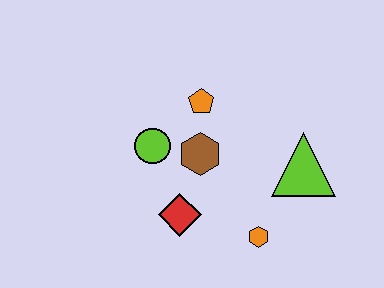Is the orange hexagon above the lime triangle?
No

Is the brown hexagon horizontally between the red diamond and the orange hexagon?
Yes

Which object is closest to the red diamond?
The brown hexagon is closest to the red diamond.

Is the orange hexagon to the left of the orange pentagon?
No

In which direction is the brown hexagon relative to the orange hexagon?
The brown hexagon is above the orange hexagon.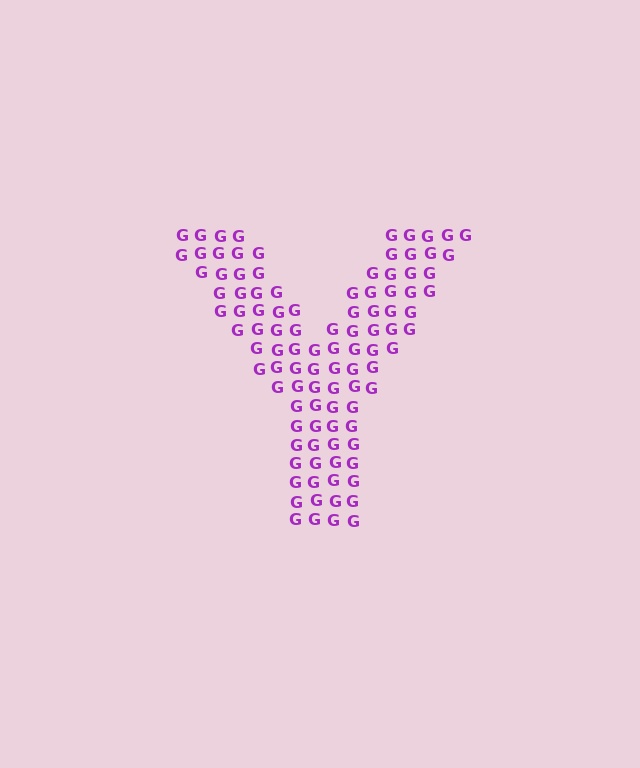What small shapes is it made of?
It is made of small letter G's.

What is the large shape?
The large shape is the letter Y.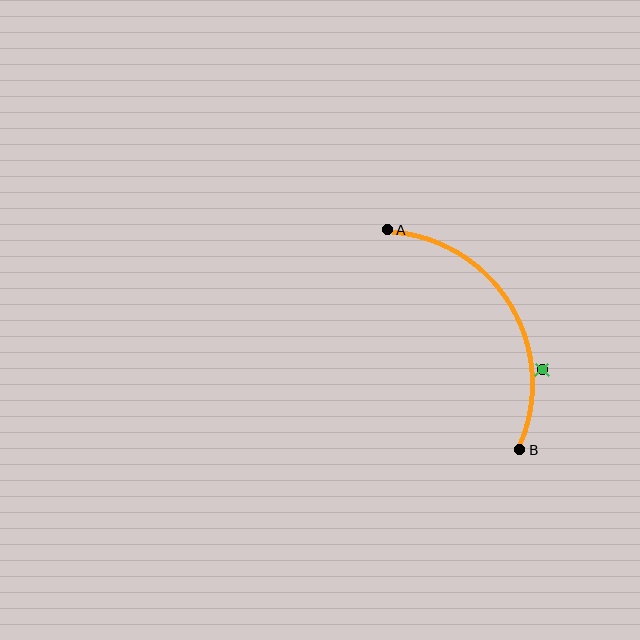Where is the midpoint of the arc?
The arc midpoint is the point on the curve farthest from the straight line joining A and B. It sits to the right of that line.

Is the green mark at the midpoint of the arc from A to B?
No — the green mark does not lie on the arc at all. It sits slightly outside the curve.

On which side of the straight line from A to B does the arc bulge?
The arc bulges to the right of the straight line connecting A and B.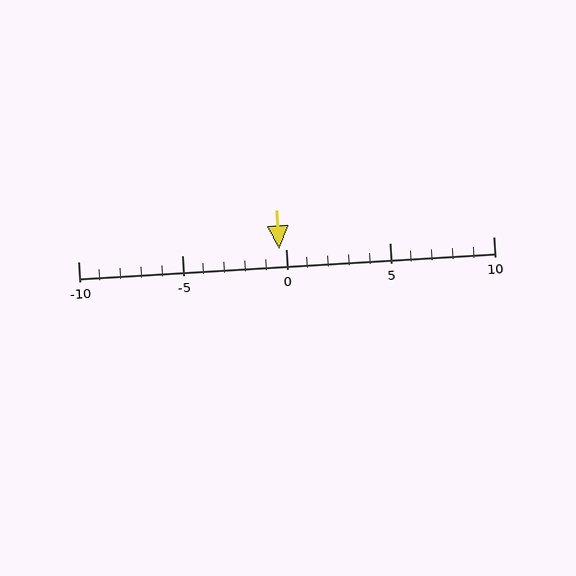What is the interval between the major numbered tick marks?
The major tick marks are spaced 5 units apart.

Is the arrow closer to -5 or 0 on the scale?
The arrow is closer to 0.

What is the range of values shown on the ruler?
The ruler shows values from -10 to 10.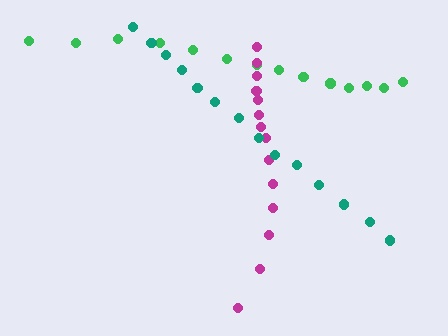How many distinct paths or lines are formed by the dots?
There are 3 distinct paths.